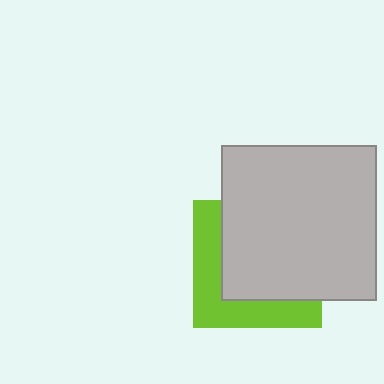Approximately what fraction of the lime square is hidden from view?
Roughly 62% of the lime square is hidden behind the light gray square.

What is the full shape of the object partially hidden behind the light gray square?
The partially hidden object is a lime square.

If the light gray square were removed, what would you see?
You would see the complete lime square.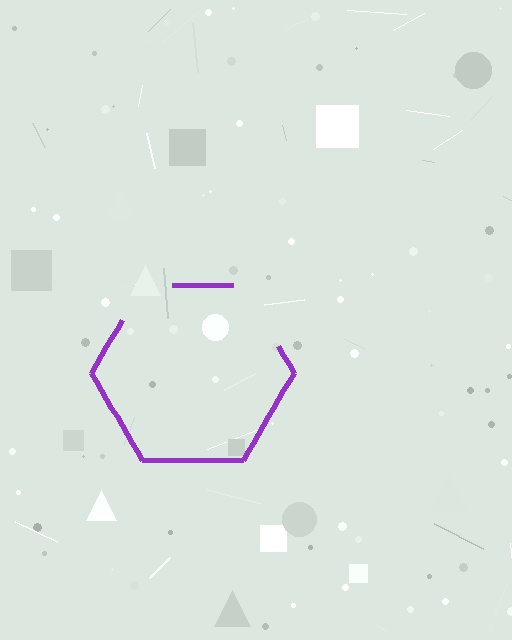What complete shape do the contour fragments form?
The contour fragments form a hexagon.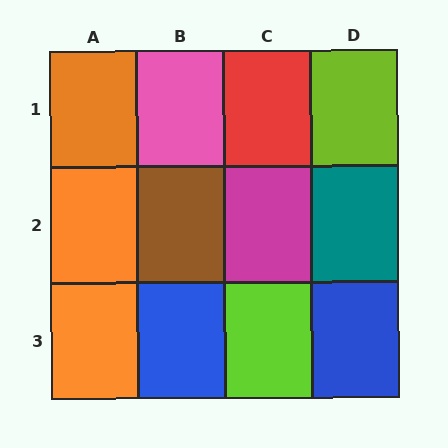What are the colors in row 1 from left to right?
Orange, pink, red, lime.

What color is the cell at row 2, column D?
Teal.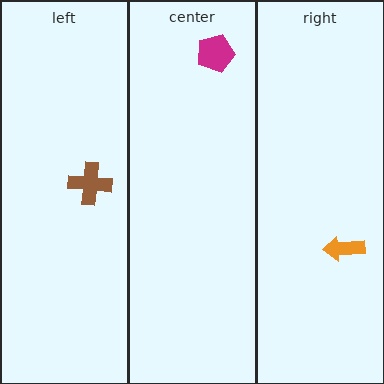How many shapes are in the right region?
1.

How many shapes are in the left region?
1.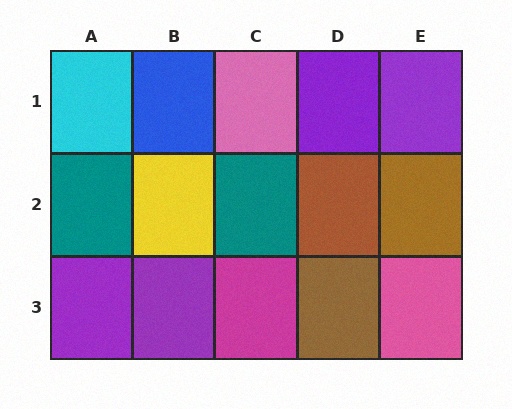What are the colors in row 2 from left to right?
Teal, yellow, teal, brown, brown.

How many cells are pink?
2 cells are pink.